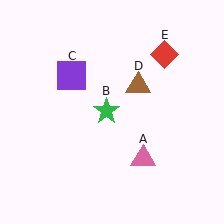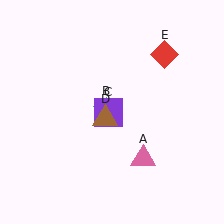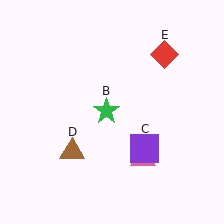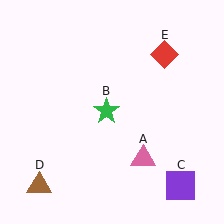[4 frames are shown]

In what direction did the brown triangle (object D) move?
The brown triangle (object D) moved down and to the left.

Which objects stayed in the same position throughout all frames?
Pink triangle (object A) and green star (object B) and red diamond (object E) remained stationary.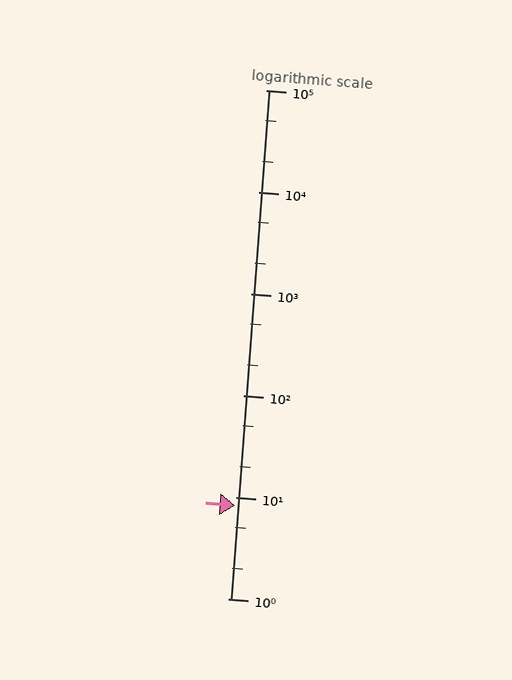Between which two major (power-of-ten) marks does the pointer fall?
The pointer is between 1 and 10.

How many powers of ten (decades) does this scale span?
The scale spans 5 decades, from 1 to 100000.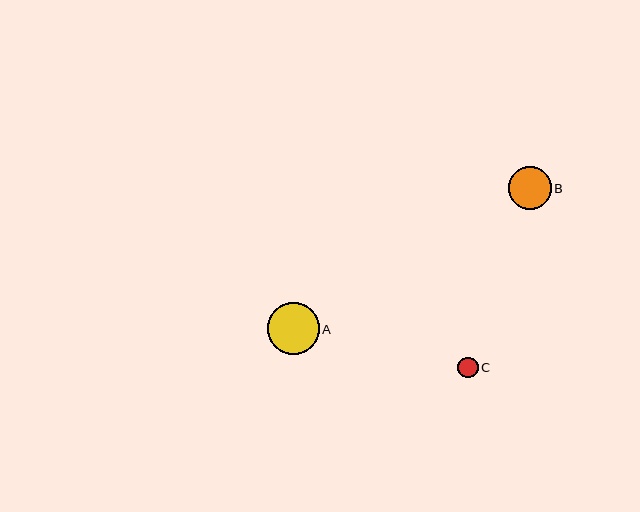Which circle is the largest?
Circle A is the largest with a size of approximately 52 pixels.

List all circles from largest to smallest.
From largest to smallest: A, B, C.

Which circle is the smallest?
Circle C is the smallest with a size of approximately 21 pixels.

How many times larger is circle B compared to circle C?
Circle B is approximately 2.1 times the size of circle C.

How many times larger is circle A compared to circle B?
Circle A is approximately 1.2 times the size of circle B.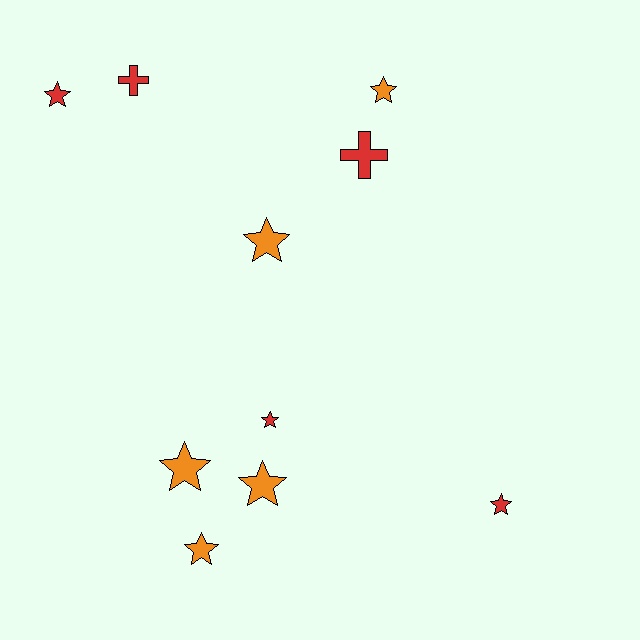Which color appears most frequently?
Red, with 5 objects.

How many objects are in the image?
There are 10 objects.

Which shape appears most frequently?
Star, with 8 objects.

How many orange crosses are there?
There are no orange crosses.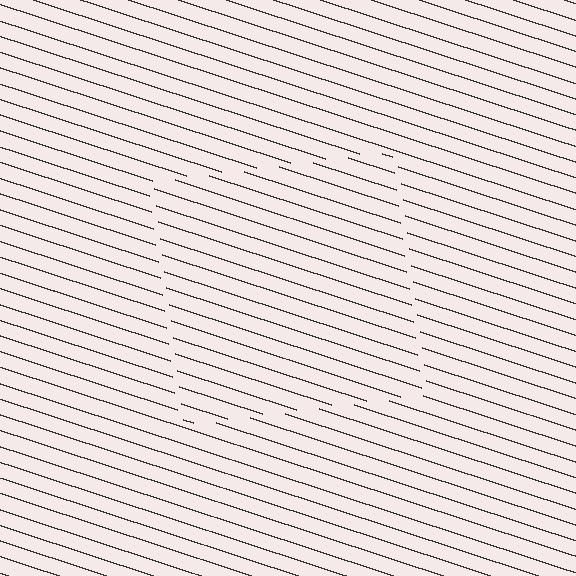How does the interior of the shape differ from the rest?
The interior of the shape contains the same grating, shifted by half a period — the contour is defined by the phase discontinuity where line-ends from the inner and outer gratings abut.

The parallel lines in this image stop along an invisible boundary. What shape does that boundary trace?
An illusory square. The interior of the shape contains the same grating, shifted by half a period — the contour is defined by the phase discontinuity where line-ends from the inner and outer gratings abut.